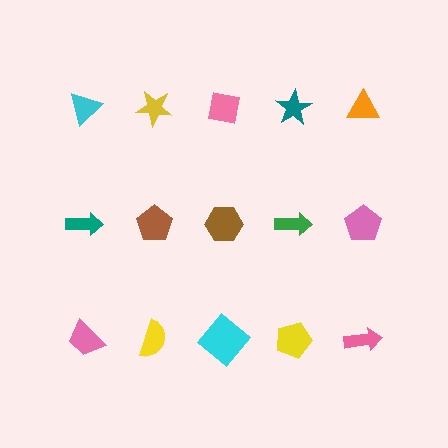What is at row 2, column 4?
A green arrow.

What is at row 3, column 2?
A yellow semicircle.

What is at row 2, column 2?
A brown pentagon.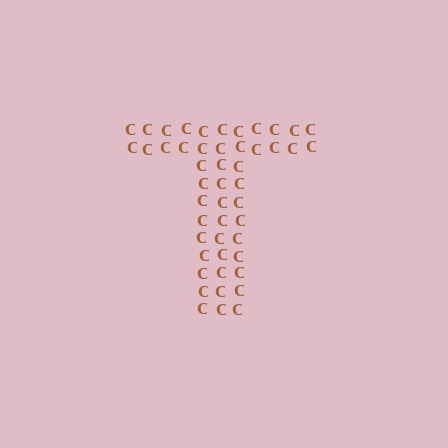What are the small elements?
The small elements are letter C's.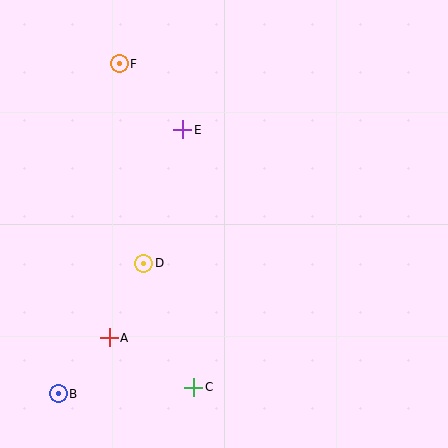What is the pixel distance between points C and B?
The distance between C and B is 136 pixels.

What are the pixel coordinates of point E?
Point E is at (183, 130).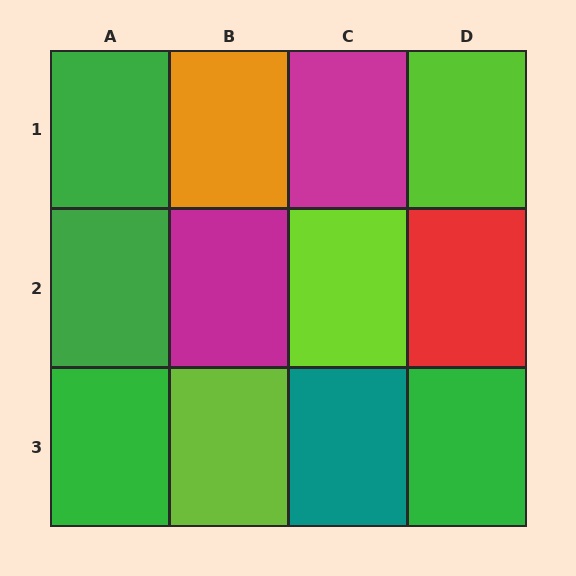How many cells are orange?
1 cell is orange.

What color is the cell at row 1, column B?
Orange.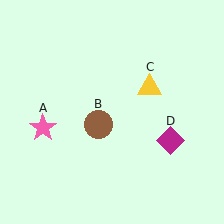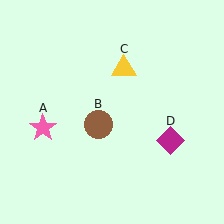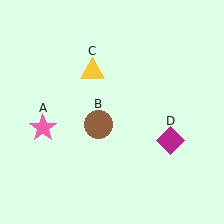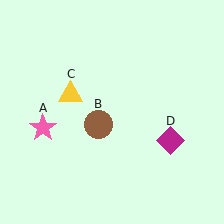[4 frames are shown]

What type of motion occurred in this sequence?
The yellow triangle (object C) rotated counterclockwise around the center of the scene.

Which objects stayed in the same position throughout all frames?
Pink star (object A) and brown circle (object B) and magenta diamond (object D) remained stationary.